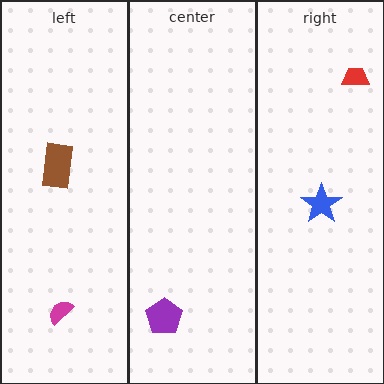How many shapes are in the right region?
2.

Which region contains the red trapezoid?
The right region.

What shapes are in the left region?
The magenta semicircle, the brown rectangle.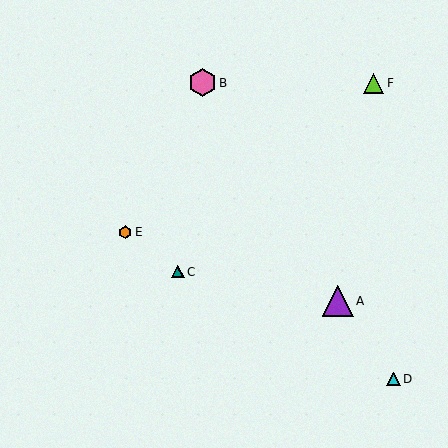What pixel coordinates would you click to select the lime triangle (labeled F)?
Click at (374, 83) to select the lime triangle F.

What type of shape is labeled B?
Shape B is a pink hexagon.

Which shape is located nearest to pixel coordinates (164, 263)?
The teal triangle (labeled C) at (178, 272) is nearest to that location.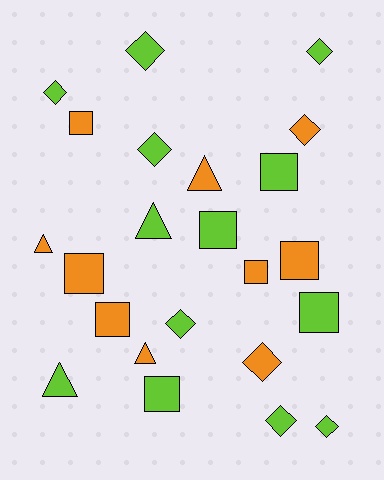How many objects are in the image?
There are 23 objects.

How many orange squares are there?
There are 5 orange squares.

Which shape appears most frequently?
Diamond, with 9 objects.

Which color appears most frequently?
Lime, with 13 objects.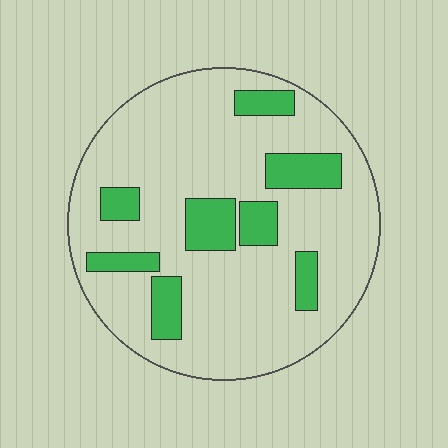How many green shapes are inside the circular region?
8.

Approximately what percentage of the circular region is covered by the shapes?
Approximately 20%.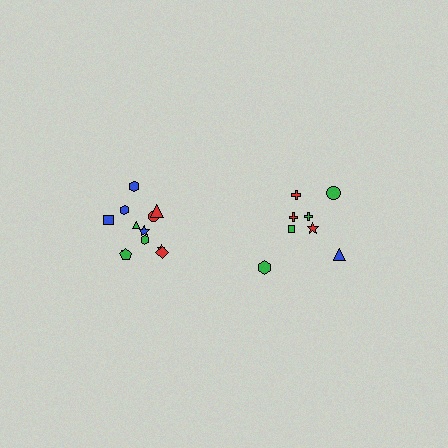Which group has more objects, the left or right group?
The left group.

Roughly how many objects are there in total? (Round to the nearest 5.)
Roughly 20 objects in total.